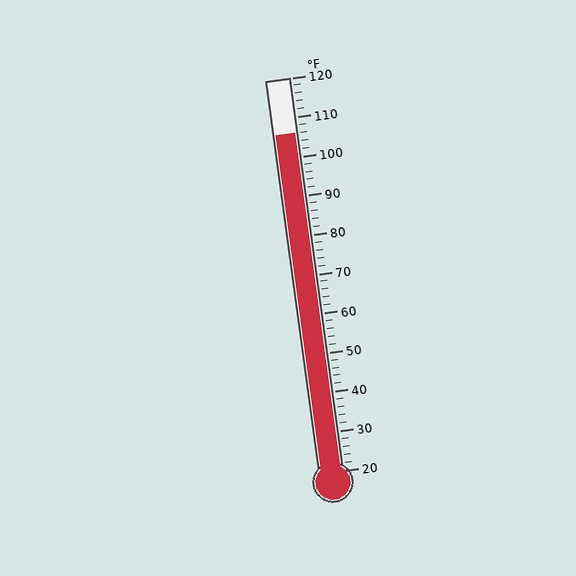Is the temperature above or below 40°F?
The temperature is above 40°F.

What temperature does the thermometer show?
The thermometer shows approximately 106°F.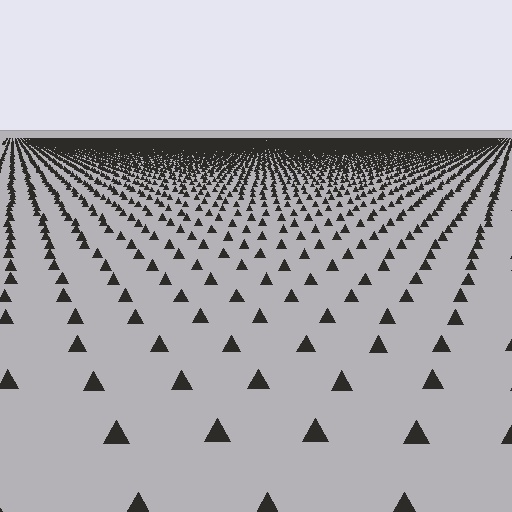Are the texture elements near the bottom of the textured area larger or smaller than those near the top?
Larger. Near the bottom, elements are closer to the viewer and appear at a bigger on-screen size.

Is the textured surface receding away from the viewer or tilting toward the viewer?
The surface is receding away from the viewer. Texture elements get smaller and denser toward the top.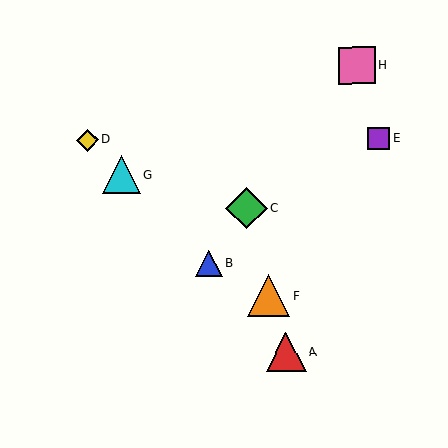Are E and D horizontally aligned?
Yes, both are at y≈139.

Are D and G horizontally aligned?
No, D is at y≈140 and G is at y≈175.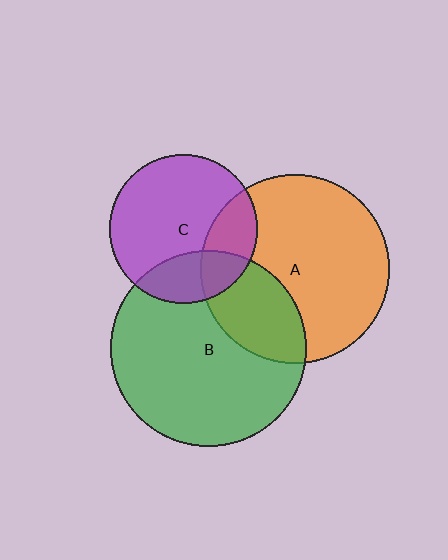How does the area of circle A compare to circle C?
Approximately 1.6 times.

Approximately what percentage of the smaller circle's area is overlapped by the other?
Approximately 25%.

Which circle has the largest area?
Circle B (green).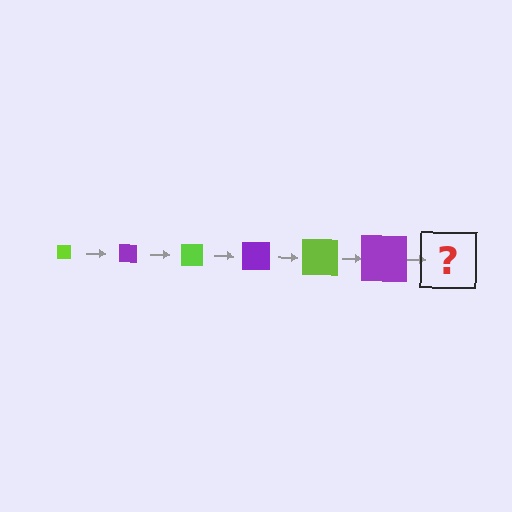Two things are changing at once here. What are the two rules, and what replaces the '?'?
The two rules are that the square grows larger each step and the color cycles through lime and purple. The '?' should be a lime square, larger than the previous one.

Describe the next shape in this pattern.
It should be a lime square, larger than the previous one.